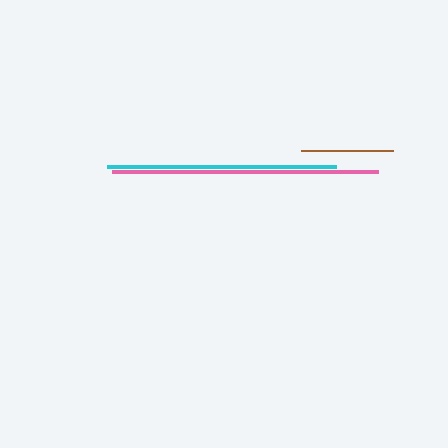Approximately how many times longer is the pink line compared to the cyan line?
The pink line is approximately 1.2 times the length of the cyan line.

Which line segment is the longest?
The pink line is the longest at approximately 266 pixels.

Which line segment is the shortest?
The brown line is the shortest at approximately 92 pixels.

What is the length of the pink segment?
The pink segment is approximately 266 pixels long.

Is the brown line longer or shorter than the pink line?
The pink line is longer than the brown line.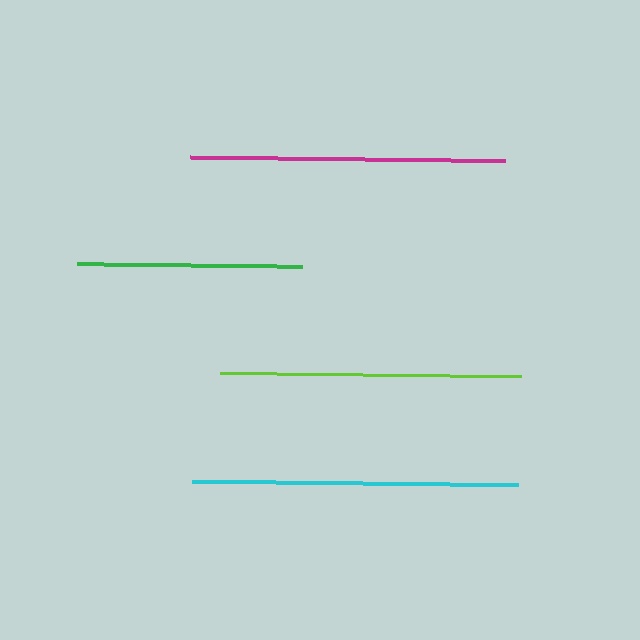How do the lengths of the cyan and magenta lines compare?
The cyan and magenta lines are approximately the same length.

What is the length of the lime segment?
The lime segment is approximately 302 pixels long.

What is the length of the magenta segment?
The magenta segment is approximately 315 pixels long.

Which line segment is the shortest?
The green line is the shortest at approximately 225 pixels.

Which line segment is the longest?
The cyan line is the longest at approximately 327 pixels.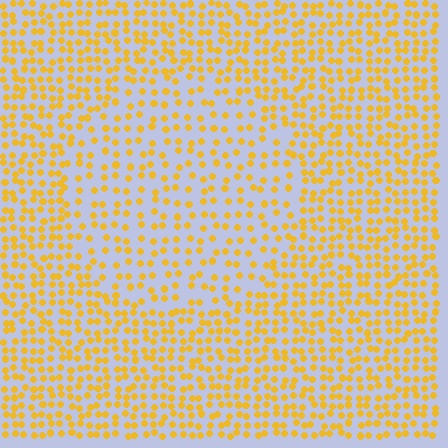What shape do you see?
I see a circle.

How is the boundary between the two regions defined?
The boundary is defined by a change in element density (approximately 1.7x ratio). All elements are the same color, size, and shape.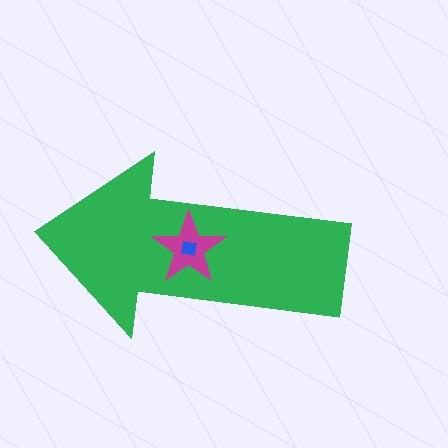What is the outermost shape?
The green arrow.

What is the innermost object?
The blue square.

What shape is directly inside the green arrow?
The magenta star.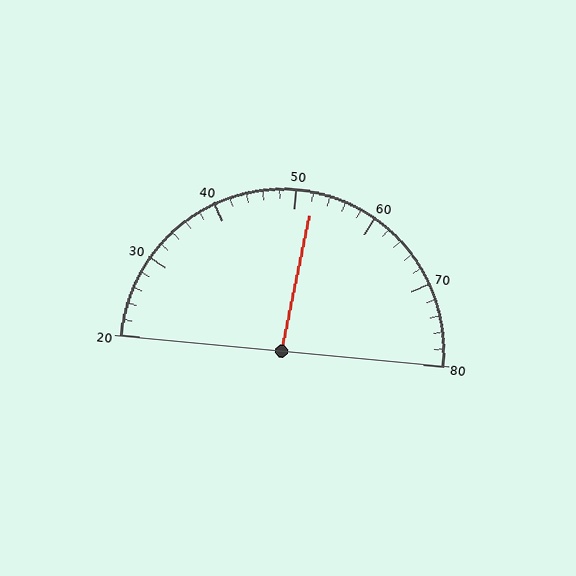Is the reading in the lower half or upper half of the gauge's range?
The reading is in the upper half of the range (20 to 80).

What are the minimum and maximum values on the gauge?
The gauge ranges from 20 to 80.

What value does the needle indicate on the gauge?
The needle indicates approximately 52.